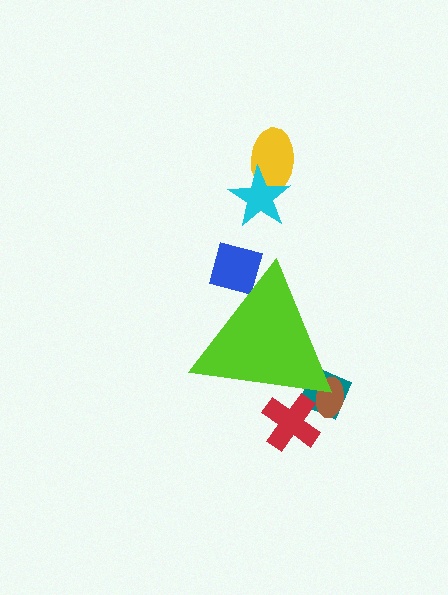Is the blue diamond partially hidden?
Yes, the blue diamond is partially hidden behind the lime triangle.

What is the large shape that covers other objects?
A lime triangle.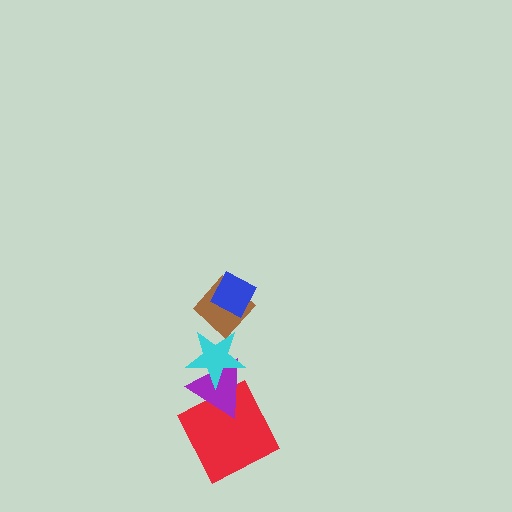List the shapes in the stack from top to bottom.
From top to bottom: the blue diamond, the brown diamond, the cyan star, the purple triangle, the red square.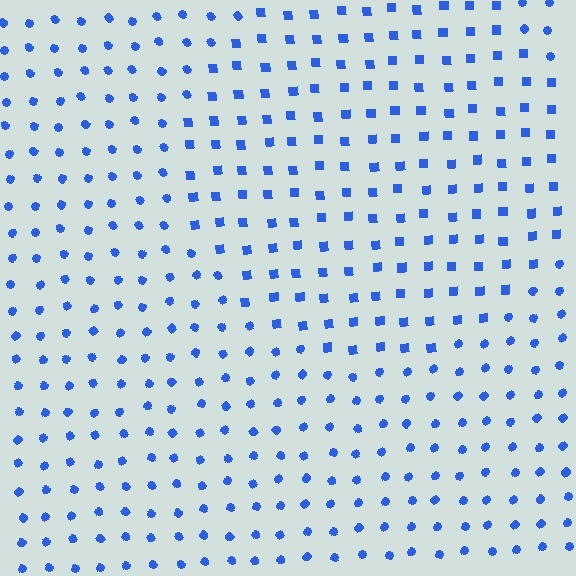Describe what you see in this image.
The image is filled with small blue elements arranged in a uniform grid. A circle-shaped region contains squares, while the surrounding area contains circles. The boundary is defined purely by the change in element shape.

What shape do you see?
I see a circle.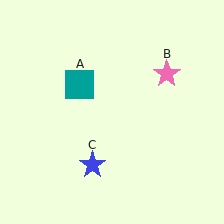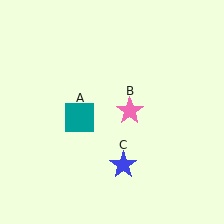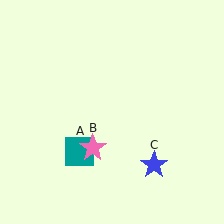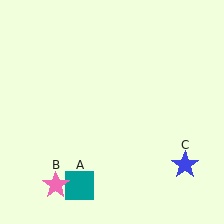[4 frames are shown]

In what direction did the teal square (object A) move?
The teal square (object A) moved down.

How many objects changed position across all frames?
3 objects changed position: teal square (object A), pink star (object B), blue star (object C).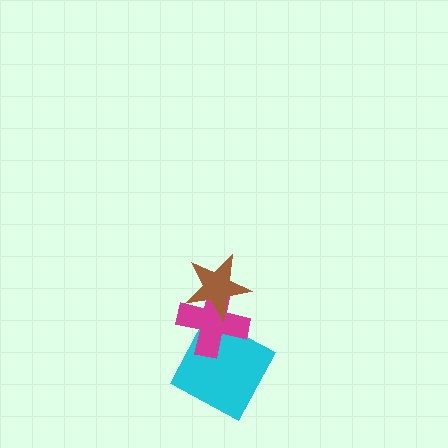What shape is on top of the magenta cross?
The brown star is on top of the magenta cross.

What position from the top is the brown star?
The brown star is 1st from the top.